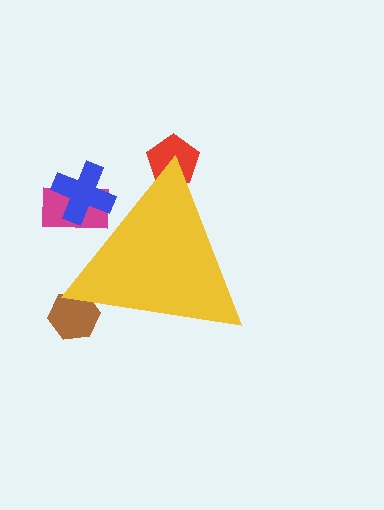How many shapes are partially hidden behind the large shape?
4 shapes are partially hidden.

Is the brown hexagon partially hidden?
Yes, the brown hexagon is partially hidden behind the yellow triangle.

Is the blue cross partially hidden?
Yes, the blue cross is partially hidden behind the yellow triangle.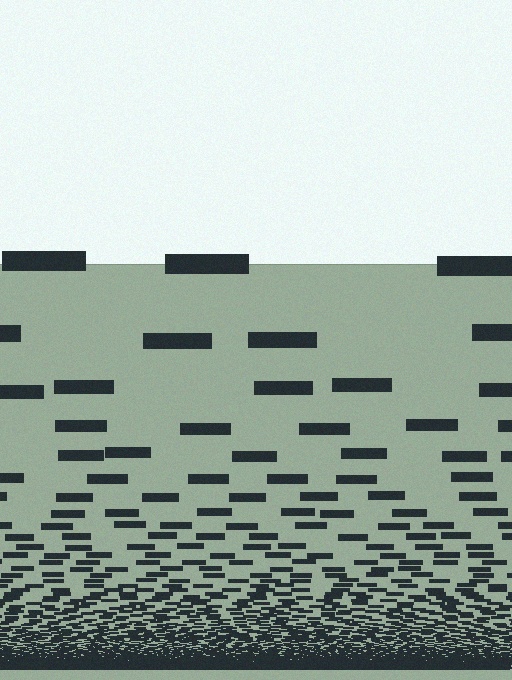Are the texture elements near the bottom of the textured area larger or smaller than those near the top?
Smaller. The gradient is inverted — elements near the bottom are smaller and denser.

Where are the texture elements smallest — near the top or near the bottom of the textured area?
Near the bottom.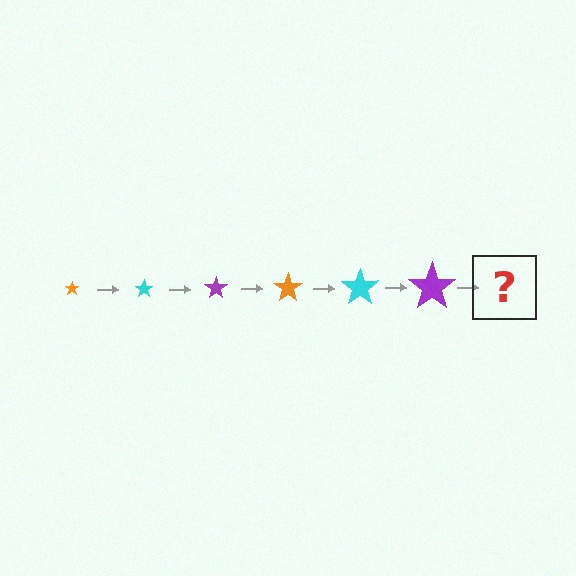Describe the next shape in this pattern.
It should be an orange star, larger than the previous one.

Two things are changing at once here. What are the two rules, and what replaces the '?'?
The two rules are that the star grows larger each step and the color cycles through orange, cyan, and purple. The '?' should be an orange star, larger than the previous one.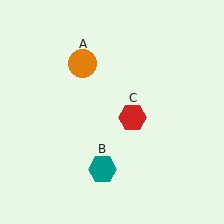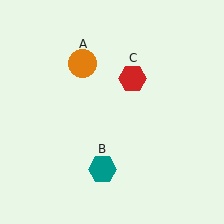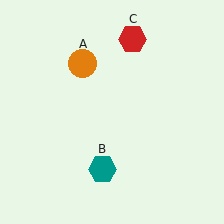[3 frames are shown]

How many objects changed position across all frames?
1 object changed position: red hexagon (object C).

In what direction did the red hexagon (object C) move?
The red hexagon (object C) moved up.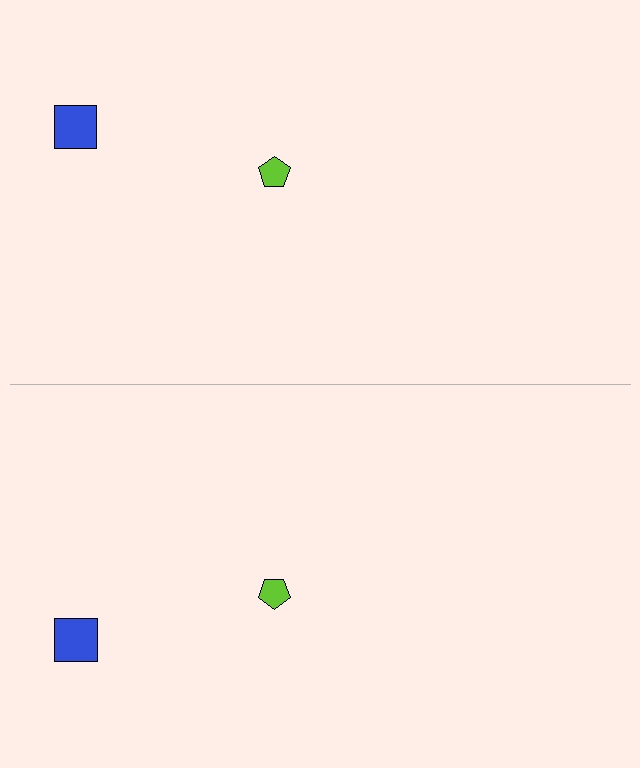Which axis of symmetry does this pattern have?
The pattern has a horizontal axis of symmetry running through the center of the image.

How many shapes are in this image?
There are 4 shapes in this image.